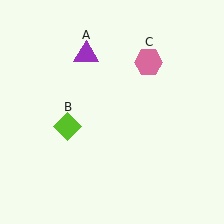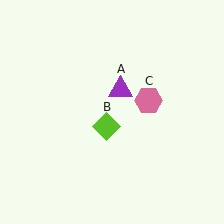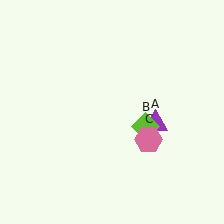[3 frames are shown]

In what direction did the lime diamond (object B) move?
The lime diamond (object B) moved right.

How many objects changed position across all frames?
3 objects changed position: purple triangle (object A), lime diamond (object B), pink hexagon (object C).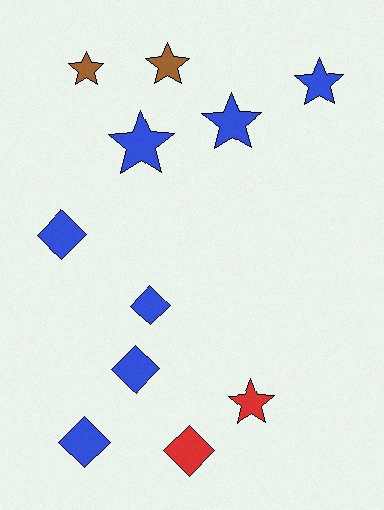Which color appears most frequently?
Blue, with 7 objects.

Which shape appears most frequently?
Star, with 6 objects.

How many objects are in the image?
There are 11 objects.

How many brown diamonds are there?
There are no brown diamonds.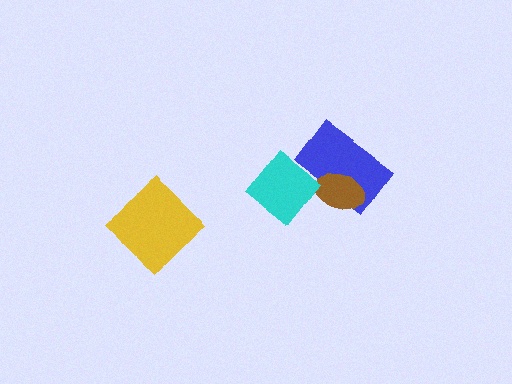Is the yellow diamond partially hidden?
No, no other shape covers it.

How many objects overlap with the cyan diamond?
2 objects overlap with the cyan diamond.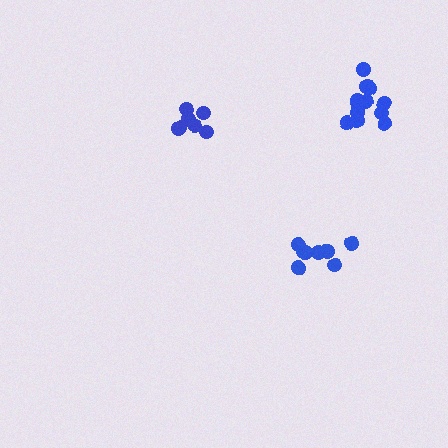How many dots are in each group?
Group 1: 12 dots, Group 2: 7 dots, Group 3: 8 dots (27 total).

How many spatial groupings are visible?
There are 3 spatial groupings.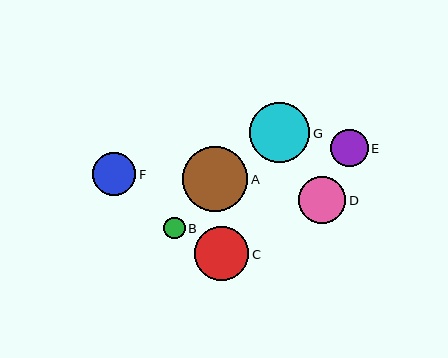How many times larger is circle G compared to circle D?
Circle G is approximately 1.3 times the size of circle D.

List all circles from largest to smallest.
From largest to smallest: A, G, C, D, F, E, B.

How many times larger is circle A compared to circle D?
Circle A is approximately 1.4 times the size of circle D.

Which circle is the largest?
Circle A is the largest with a size of approximately 66 pixels.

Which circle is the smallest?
Circle B is the smallest with a size of approximately 21 pixels.